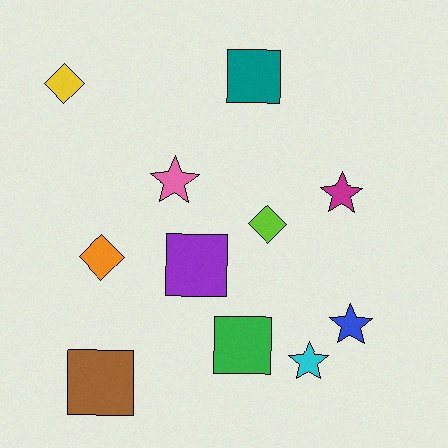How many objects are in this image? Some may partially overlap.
There are 11 objects.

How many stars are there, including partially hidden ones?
There are 4 stars.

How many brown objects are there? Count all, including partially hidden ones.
There is 1 brown object.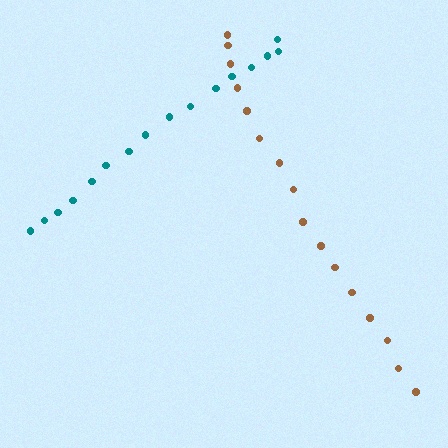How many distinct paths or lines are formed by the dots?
There are 2 distinct paths.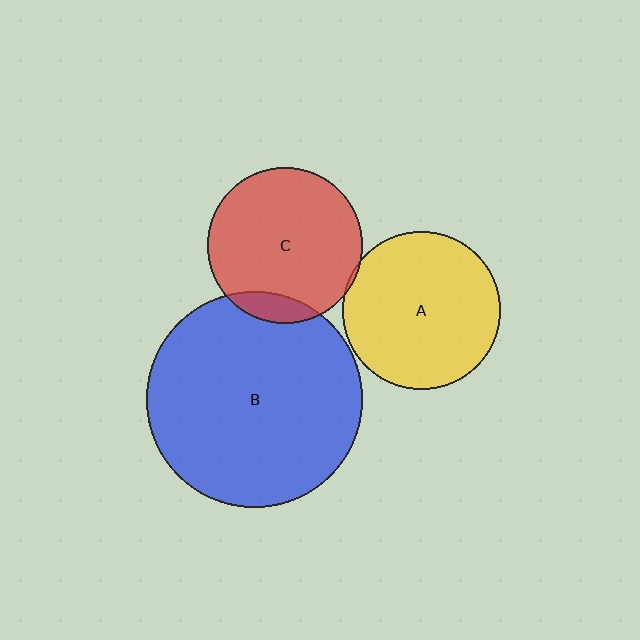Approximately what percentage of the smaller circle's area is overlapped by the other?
Approximately 5%.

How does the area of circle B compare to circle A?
Approximately 1.9 times.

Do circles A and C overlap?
Yes.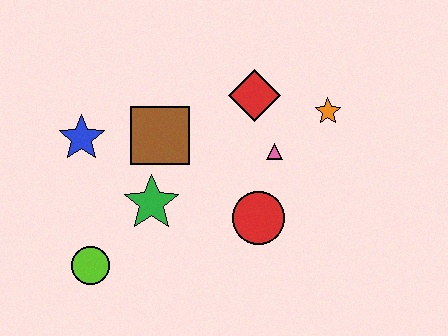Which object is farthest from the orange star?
The lime circle is farthest from the orange star.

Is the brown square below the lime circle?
No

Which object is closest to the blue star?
The brown square is closest to the blue star.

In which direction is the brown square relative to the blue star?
The brown square is to the right of the blue star.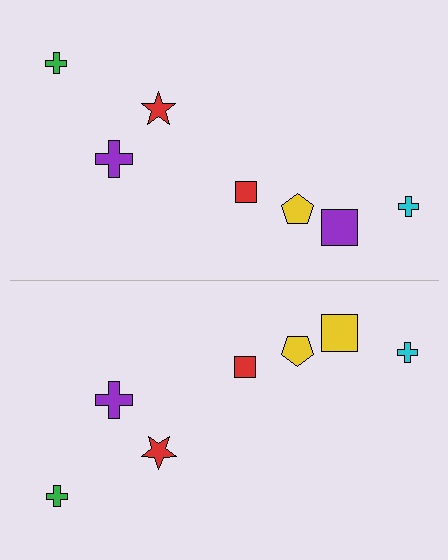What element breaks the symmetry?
The yellow square on the bottom side breaks the symmetry — its mirror counterpart is purple.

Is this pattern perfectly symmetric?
No, the pattern is not perfectly symmetric. The yellow square on the bottom side breaks the symmetry — its mirror counterpart is purple.